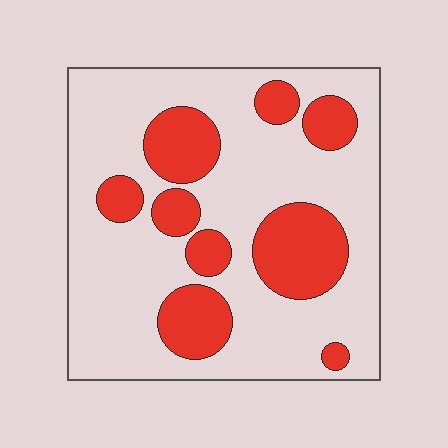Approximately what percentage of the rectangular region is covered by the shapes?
Approximately 25%.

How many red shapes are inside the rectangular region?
9.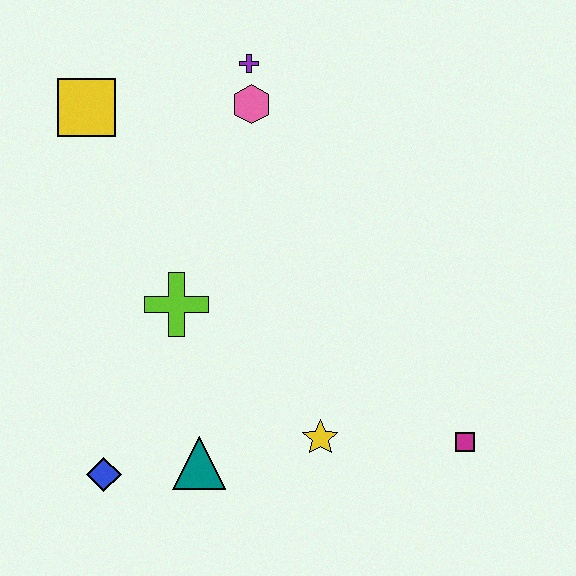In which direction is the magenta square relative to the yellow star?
The magenta square is to the right of the yellow star.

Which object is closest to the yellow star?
The teal triangle is closest to the yellow star.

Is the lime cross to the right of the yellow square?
Yes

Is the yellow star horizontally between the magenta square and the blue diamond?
Yes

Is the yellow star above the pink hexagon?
No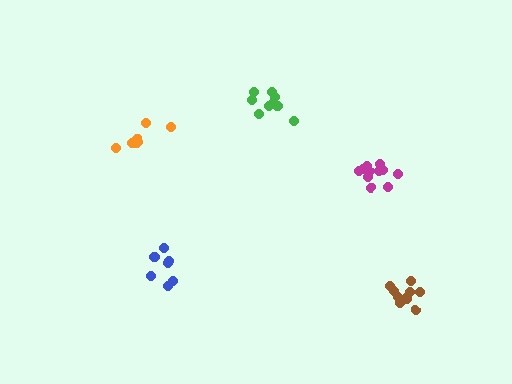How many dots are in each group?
Group 1: 11 dots, Group 2: 7 dots, Group 3: 9 dots, Group 4: 10 dots, Group 5: 7 dots (44 total).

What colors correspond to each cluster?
The clusters are colored: magenta, orange, green, brown, blue.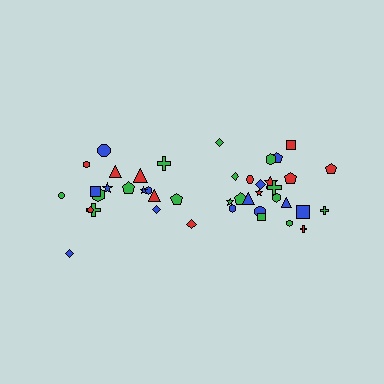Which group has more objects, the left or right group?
The right group.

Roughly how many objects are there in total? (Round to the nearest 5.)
Roughly 45 objects in total.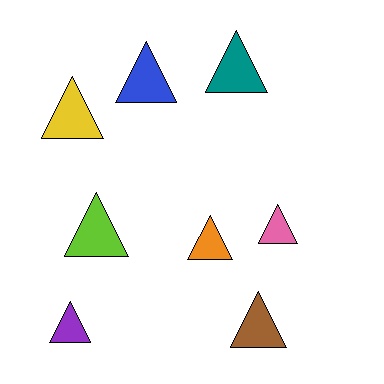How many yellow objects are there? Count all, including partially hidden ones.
There is 1 yellow object.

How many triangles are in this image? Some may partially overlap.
There are 8 triangles.